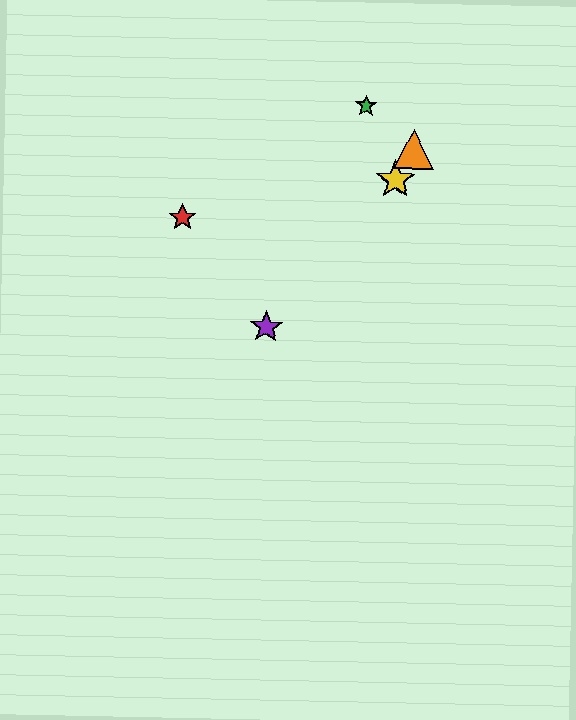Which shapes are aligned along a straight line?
The blue star, the yellow star, the orange triangle are aligned along a straight line.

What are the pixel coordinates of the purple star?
The purple star is at (266, 327).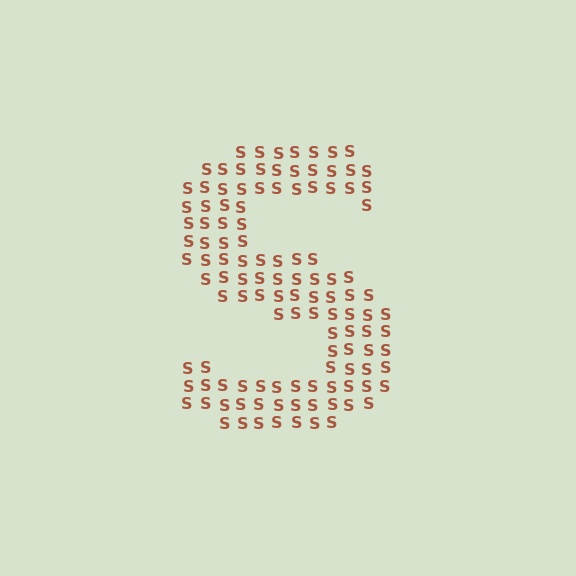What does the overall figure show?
The overall figure shows the letter S.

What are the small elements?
The small elements are letter S's.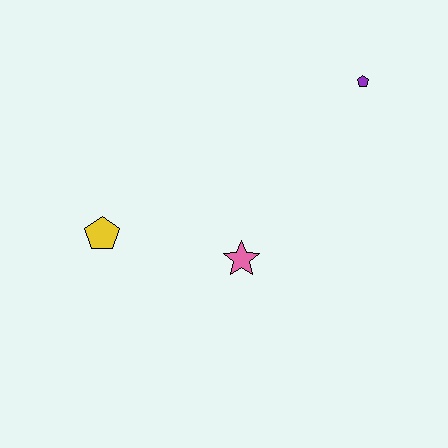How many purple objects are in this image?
There is 1 purple object.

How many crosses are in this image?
There are no crosses.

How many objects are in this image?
There are 3 objects.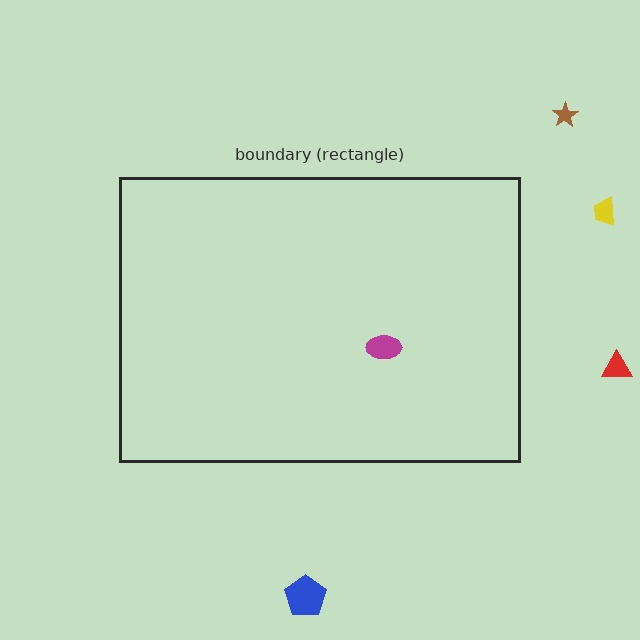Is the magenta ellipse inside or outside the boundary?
Inside.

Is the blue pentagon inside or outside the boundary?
Outside.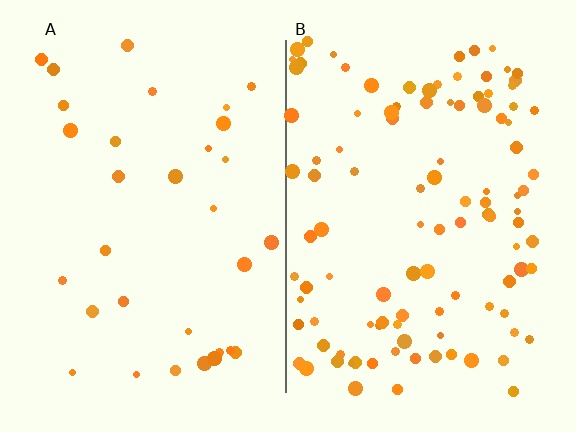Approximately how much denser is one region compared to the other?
Approximately 3.4× — region B over region A.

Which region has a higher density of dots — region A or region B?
B (the right).